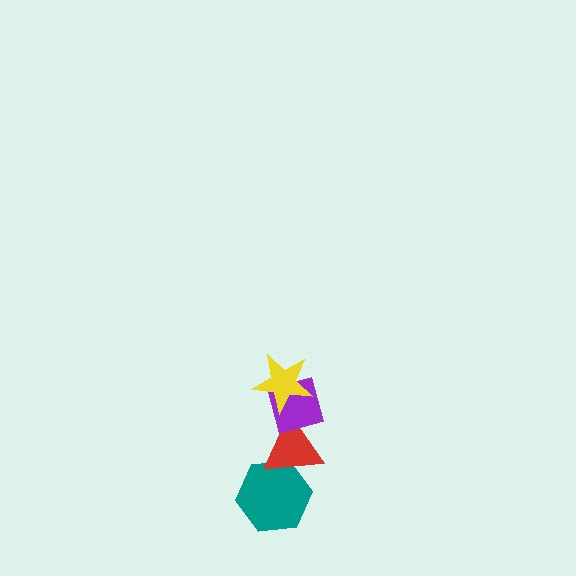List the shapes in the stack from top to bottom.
From top to bottom: the yellow star, the purple square, the red triangle, the teal hexagon.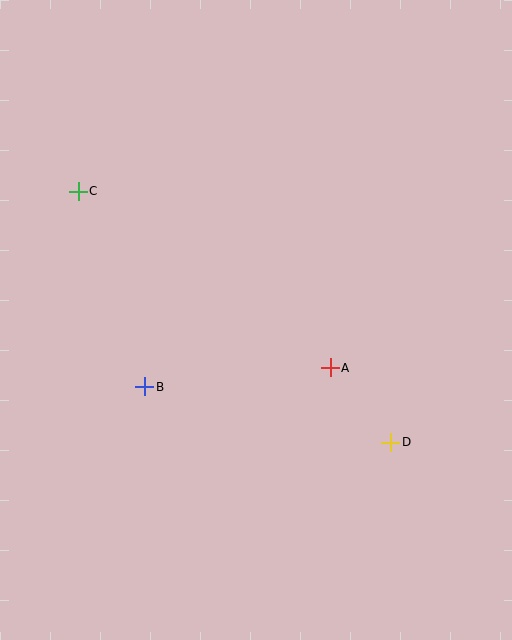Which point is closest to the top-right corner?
Point A is closest to the top-right corner.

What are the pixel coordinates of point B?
Point B is at (145, 387).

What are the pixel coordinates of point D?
Point D is at (391, 442).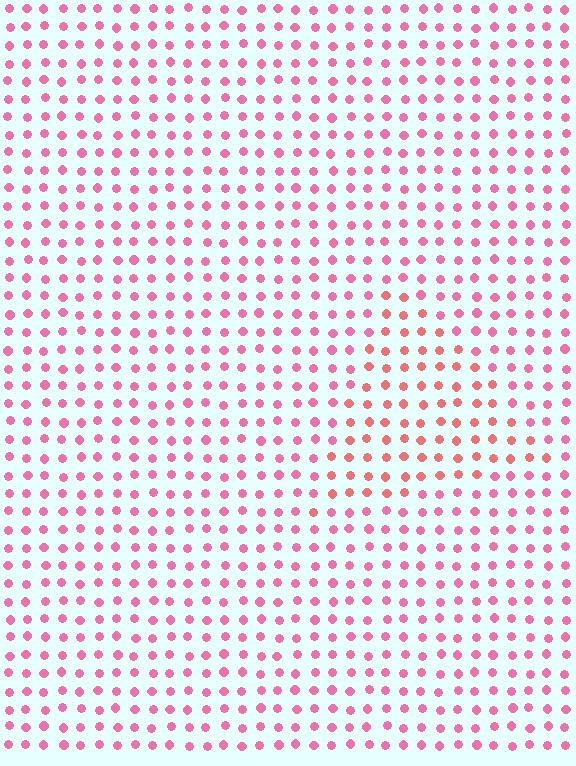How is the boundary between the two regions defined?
The boundary is defined purely by a slight shift in hue (about 27 degrees). Spacing, size, and orientation are identical on both sides.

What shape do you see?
I see a triangle.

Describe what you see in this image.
The image is filled with small pink elements in a uniform arrangement. A triangle-shaped region is visible where the elements are tinted to a slightly different hue, forming a subtle color boundary.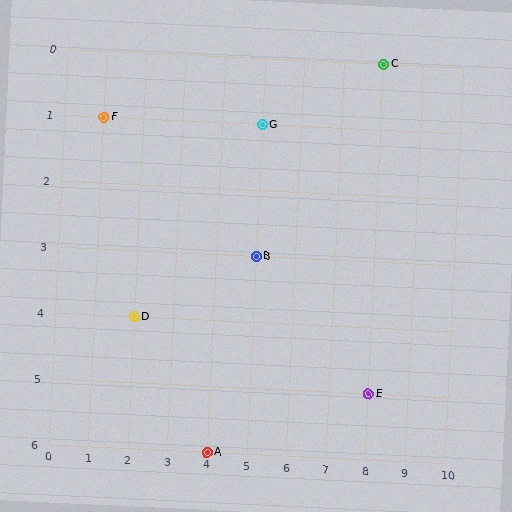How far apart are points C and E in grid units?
Points C and E are 5 rows apart.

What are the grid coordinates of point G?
Point G is at grid coordinates (5, 1).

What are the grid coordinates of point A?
Point A is at grid coordinates (4, 6).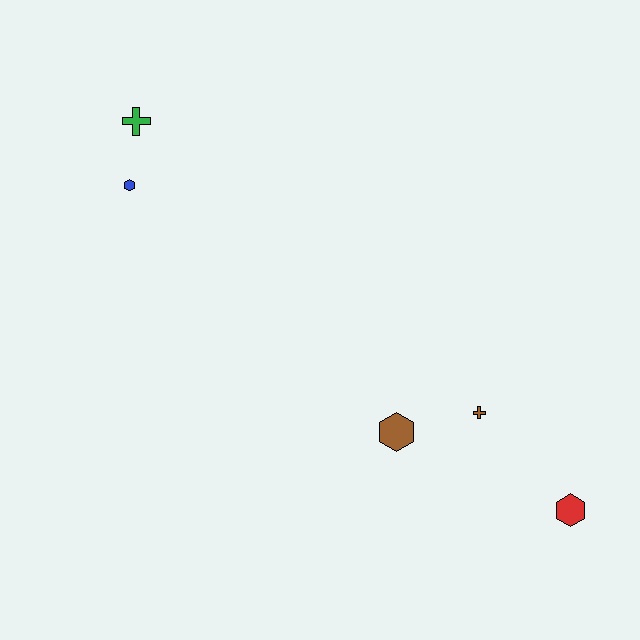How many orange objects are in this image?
There are no orange objects.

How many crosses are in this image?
There are 2 crosses.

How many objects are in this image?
There are 5 objects.